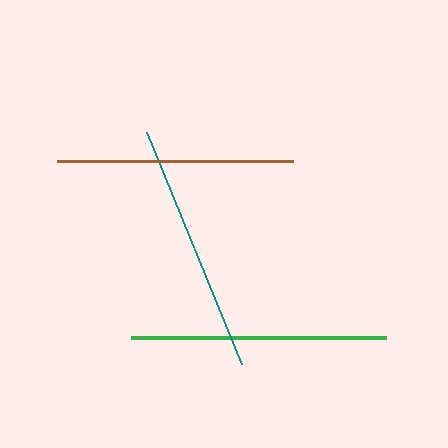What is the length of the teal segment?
The teal segment is approximately 251 pixels long.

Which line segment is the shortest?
The brown line is the shortest at approximately 235 pixels.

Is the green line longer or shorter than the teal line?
The green line is longer than the teal line.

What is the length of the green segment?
The green segment is approximately 255 pixels long.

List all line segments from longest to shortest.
From longest to shortest: green, teal, brown.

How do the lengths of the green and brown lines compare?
The green and brown lines are approximately the same length.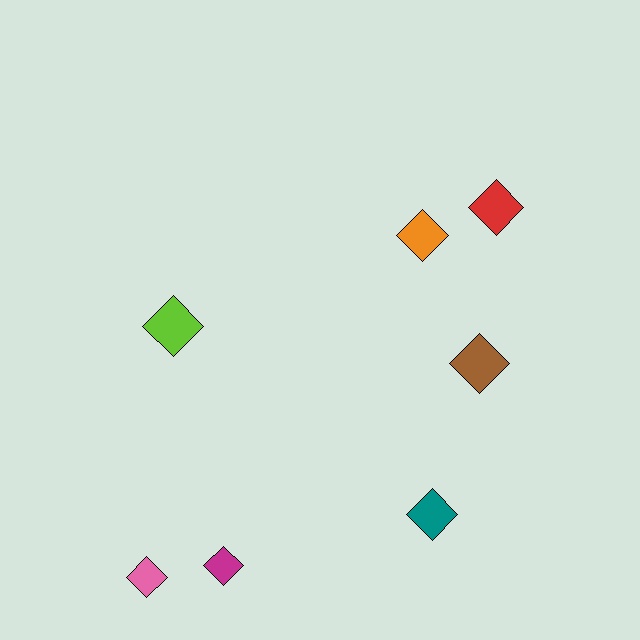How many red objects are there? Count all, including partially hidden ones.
There is 1 red object.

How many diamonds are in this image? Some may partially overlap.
There are 7 diamonds.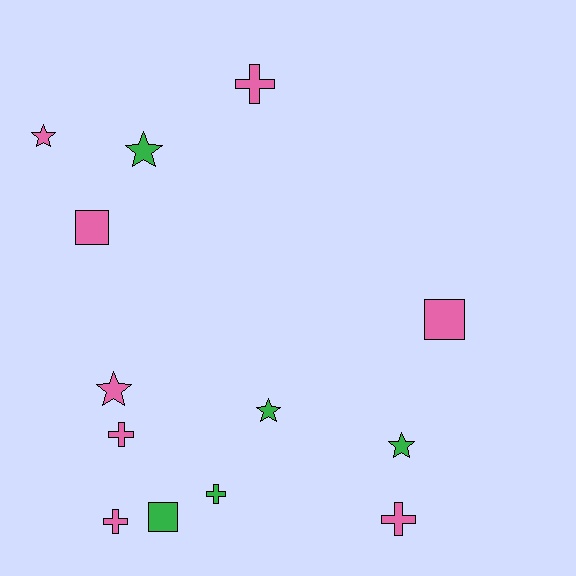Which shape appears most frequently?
Star, with 5 objects.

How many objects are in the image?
There are 13 objects.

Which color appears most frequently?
Pink, with 8 objects.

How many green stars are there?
There are 3 green stars.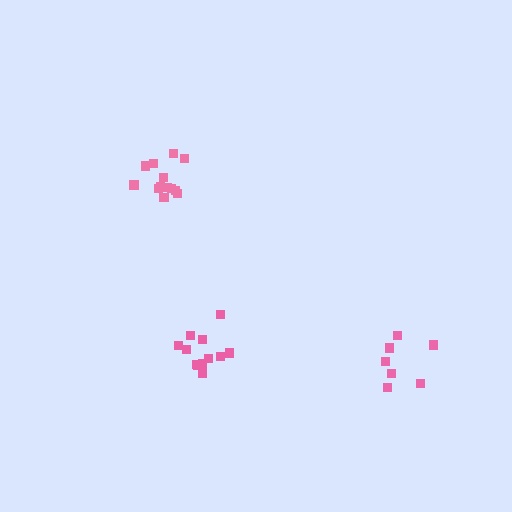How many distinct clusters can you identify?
There are 3 distinct clusters.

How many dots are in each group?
Group 1: 12 dots, Group 2: 13 dots, Group 3: 7 dots (32 total).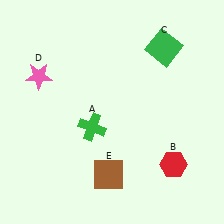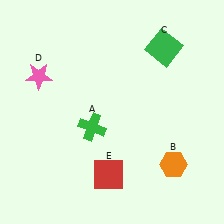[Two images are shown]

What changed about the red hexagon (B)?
In Image 1, B is red. In Image 2, it changed to orange.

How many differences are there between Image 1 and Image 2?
There are 2 differences between the two images.